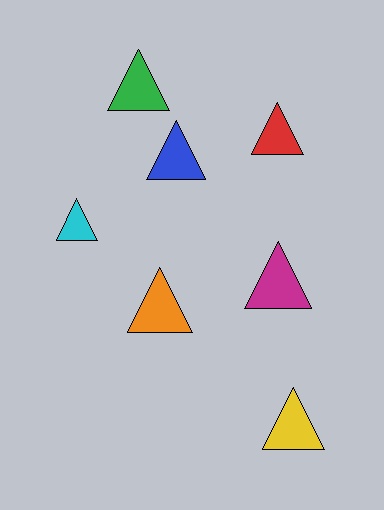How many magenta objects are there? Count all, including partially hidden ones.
There is 1 magenta object.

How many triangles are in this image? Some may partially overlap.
There are 7 triangles.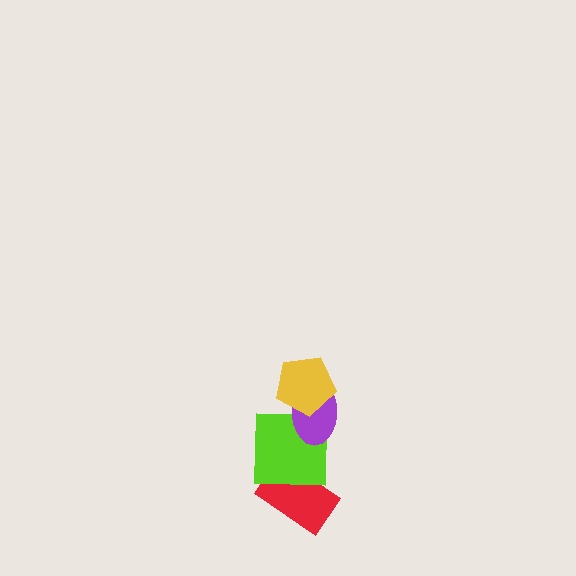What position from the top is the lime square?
The lime square is 3rd from the top.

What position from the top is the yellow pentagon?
The yellow pentagon is 1st from the top.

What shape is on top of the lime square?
The purple ellipse is on top of the lime square.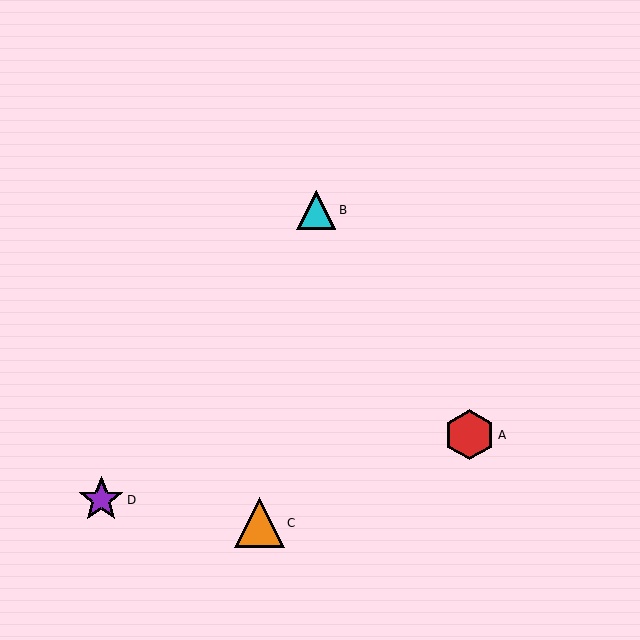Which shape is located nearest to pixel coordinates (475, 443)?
The red hexagon (labeled A) at (470, 435) is nearest to that location.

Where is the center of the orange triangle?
The center of the orange triangle is at (259, 523).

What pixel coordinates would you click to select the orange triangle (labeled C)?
Click at (259, 523) to select the orange triangle C.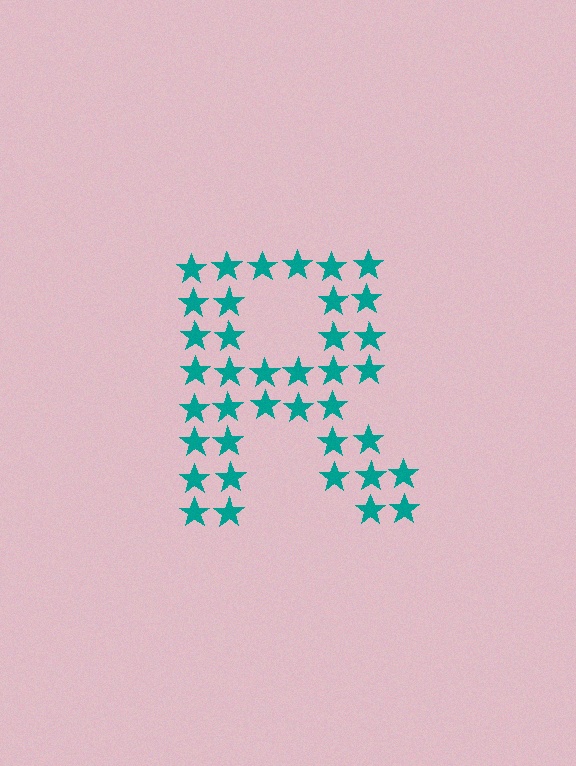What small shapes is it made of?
It is made of small stars.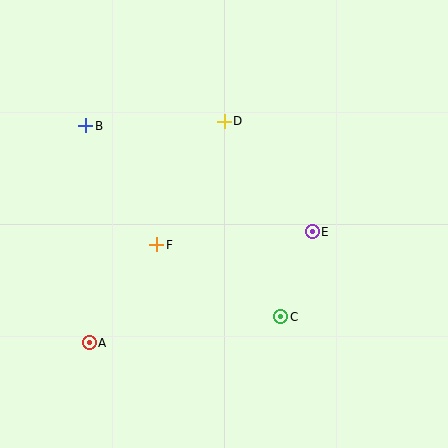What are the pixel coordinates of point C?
Point C is at (281, 317).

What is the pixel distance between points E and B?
The distance between E and B is 250 pixels.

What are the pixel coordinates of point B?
Point B is at (86, 126).